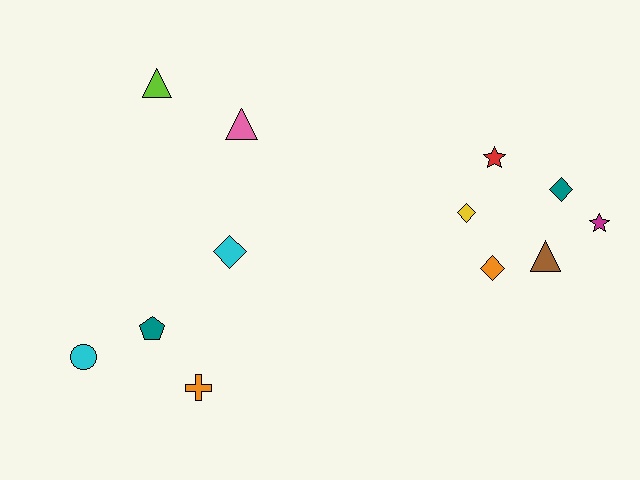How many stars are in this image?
There are 2 stars.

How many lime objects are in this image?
There is 1 lime object.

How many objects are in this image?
There are 12 objects.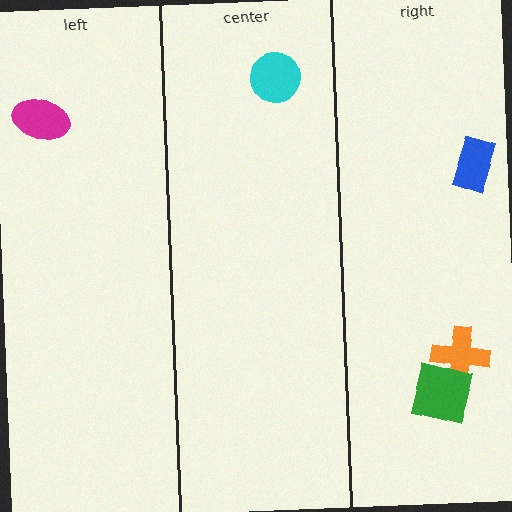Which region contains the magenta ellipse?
The left region.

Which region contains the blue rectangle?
The right region.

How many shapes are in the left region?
1.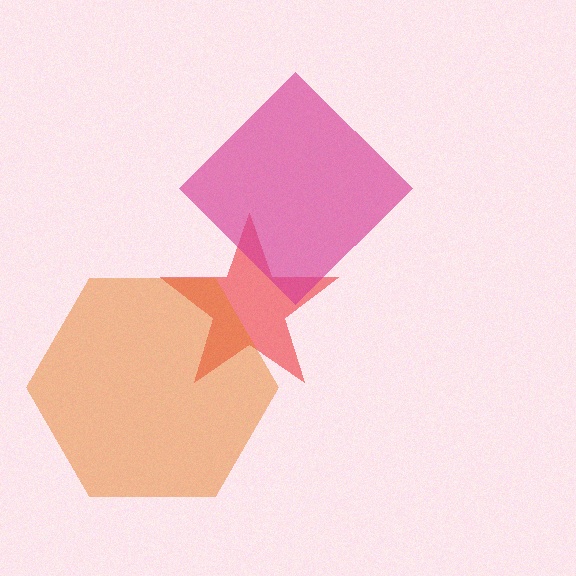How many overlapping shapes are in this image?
There are 3 overlapping shapes in the image.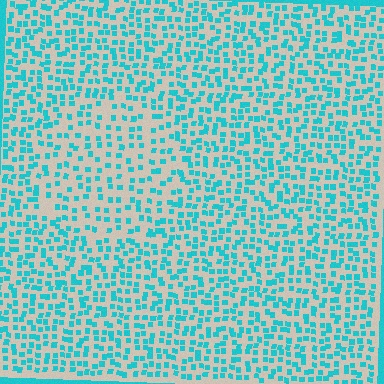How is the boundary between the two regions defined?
The boundary is defined by a change in element density (approximately 1.6x ratio). All elements are the same color, size, and shape.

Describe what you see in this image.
The image contains small cyan elements arranged at two different densities. A circle-shaped region is visible where the elements are less densely packed than the surrounding area.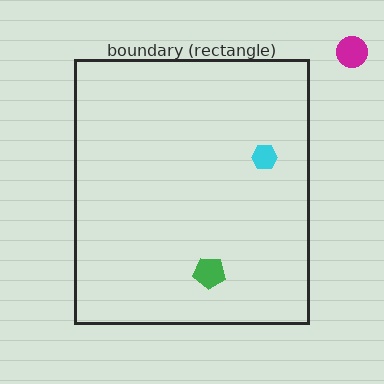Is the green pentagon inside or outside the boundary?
Inside.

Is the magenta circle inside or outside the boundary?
Outside.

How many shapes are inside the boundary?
2 inside, 1 outside.